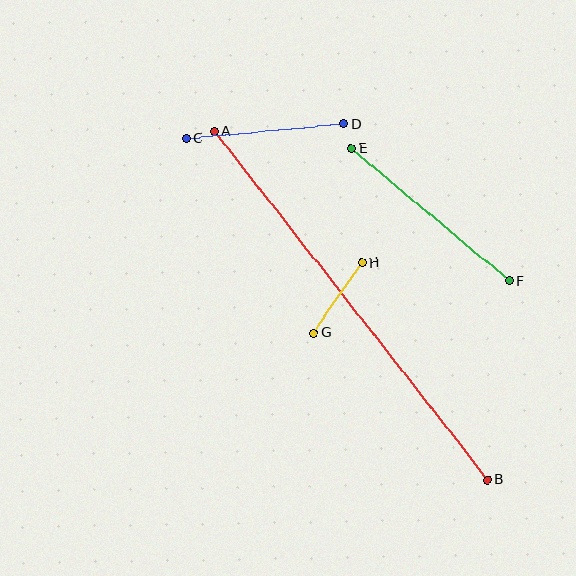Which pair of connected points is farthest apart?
Points A and B are farthest apart.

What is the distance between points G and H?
The distance is approximately 86 pixels.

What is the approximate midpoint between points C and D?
The midpoint is at approximately (265, 131) pixels.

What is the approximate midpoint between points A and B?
The midpoint is at approximately (351, 306) pixels.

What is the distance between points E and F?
The distance is approximately 206 pixels.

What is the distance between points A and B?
The distance is approximately 443 pixels.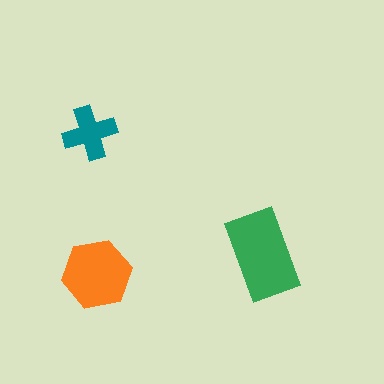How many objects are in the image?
There are 3 objects in the image.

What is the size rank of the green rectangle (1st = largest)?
1st.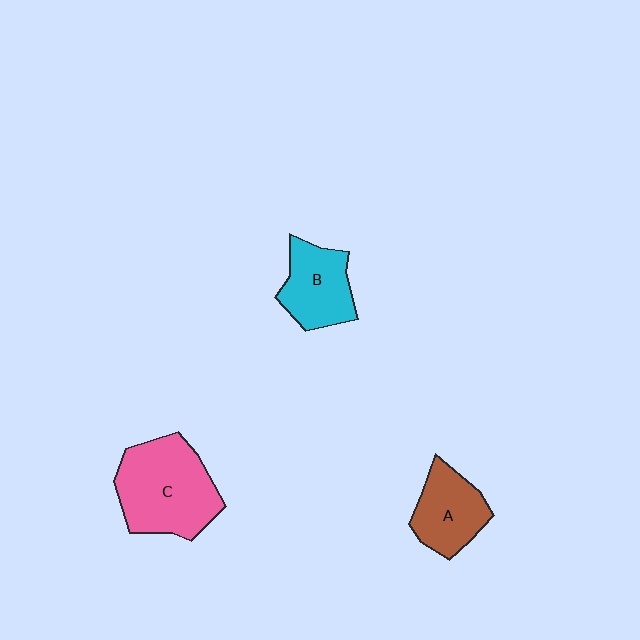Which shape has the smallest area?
Shape A (brown).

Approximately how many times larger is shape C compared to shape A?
Approximately 1.6 times.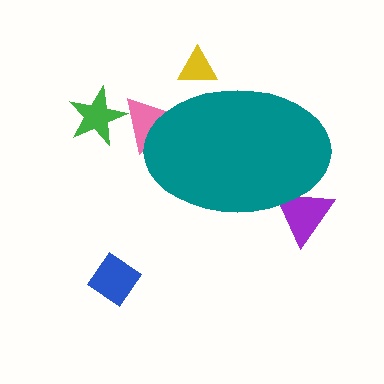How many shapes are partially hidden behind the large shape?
3 shapes are partially hidden.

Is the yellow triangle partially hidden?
Yes, the yellow triangle is partially hidden behind the teal ellipse.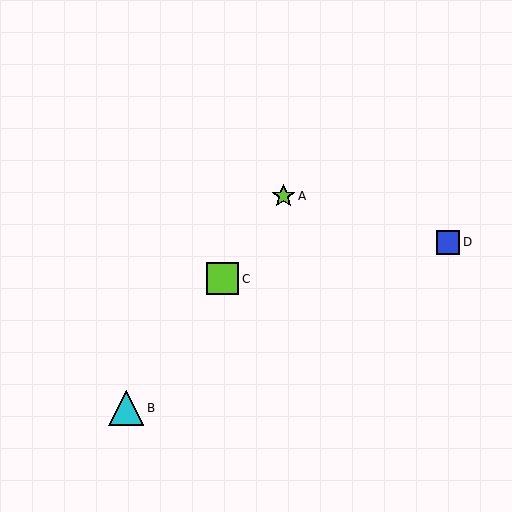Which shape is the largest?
The cyan triangle (labeled B) is the largest.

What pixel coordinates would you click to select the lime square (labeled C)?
Click at (223, 279) to select the lime square C.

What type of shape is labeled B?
Shape B is a cyan triangle.